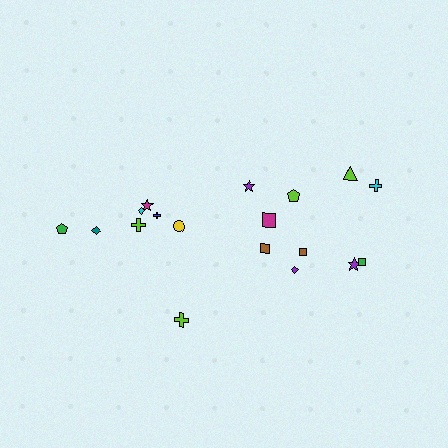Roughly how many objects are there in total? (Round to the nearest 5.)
Roughly 20 objects in total.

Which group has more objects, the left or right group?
The right group.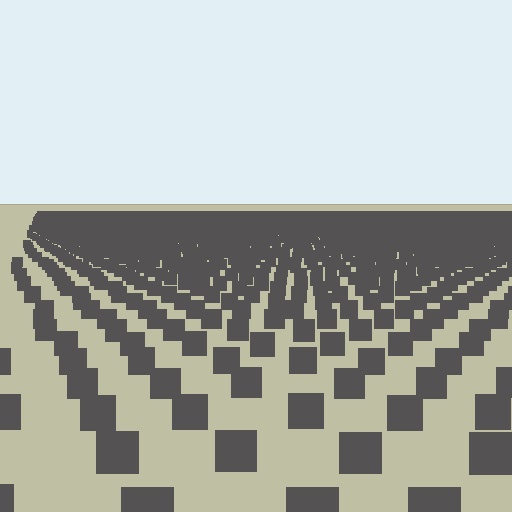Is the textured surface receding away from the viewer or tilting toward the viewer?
The surface is receding away from the viewer. Texture elements get smaller and denser toward the top.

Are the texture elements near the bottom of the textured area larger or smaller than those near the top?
Larger. Near the bottom, elements are closer to the viewer and appear at a bigger on-screen size.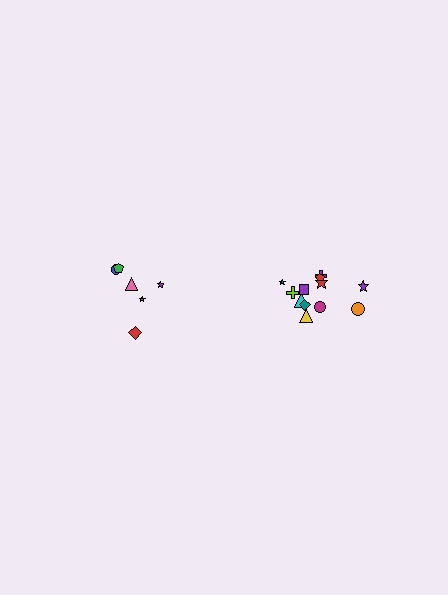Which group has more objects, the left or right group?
The right group.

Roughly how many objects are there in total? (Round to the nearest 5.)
Roughly 20 objects in total.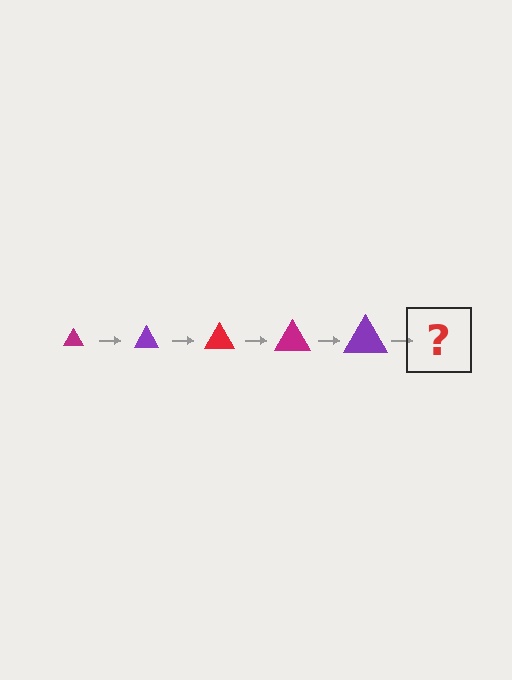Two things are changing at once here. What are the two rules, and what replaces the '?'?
The two rules are that the triangle grows larger each step and the color cycles through magenta, purple, and red. The '?' should be a red triangle, larger than the previous one.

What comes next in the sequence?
The next element should be a red triangle, larger than the previous one.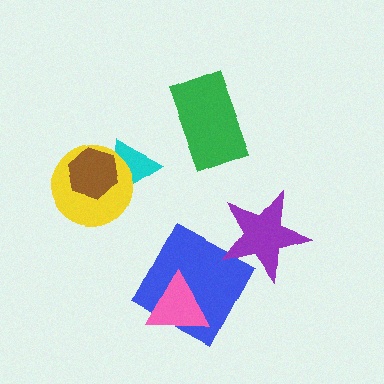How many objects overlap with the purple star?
0 objects overlap with the purple star.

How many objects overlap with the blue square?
1 object overlaps with the blue square.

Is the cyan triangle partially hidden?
Yes, it is partially covered by another shape.